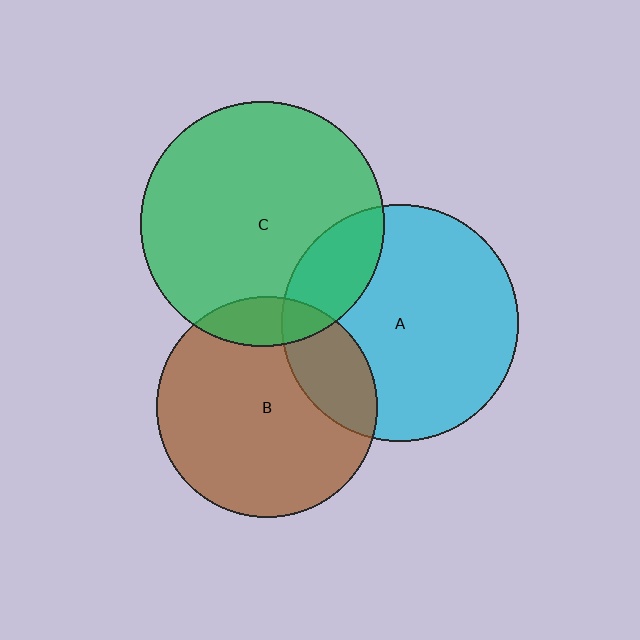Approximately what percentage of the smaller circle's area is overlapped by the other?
Approximately 20%.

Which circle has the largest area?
Circle C (green).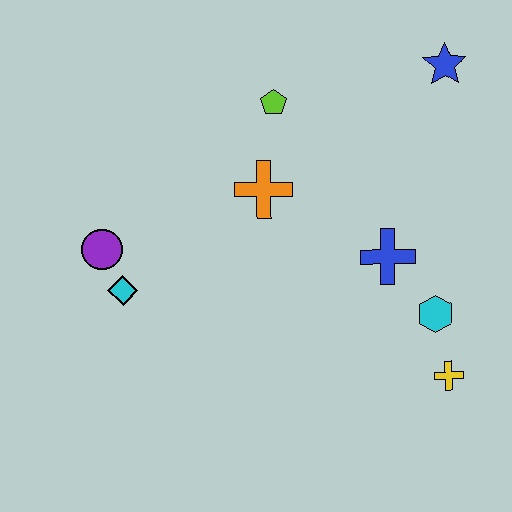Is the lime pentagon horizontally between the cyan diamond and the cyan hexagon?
Yes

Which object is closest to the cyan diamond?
The purple circle is closest to the cyan diamond.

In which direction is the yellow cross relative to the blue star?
The yellow cross is below the blue star.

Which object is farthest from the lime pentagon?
The yellow cross is farthest from the lime pentagon.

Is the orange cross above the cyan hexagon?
Yes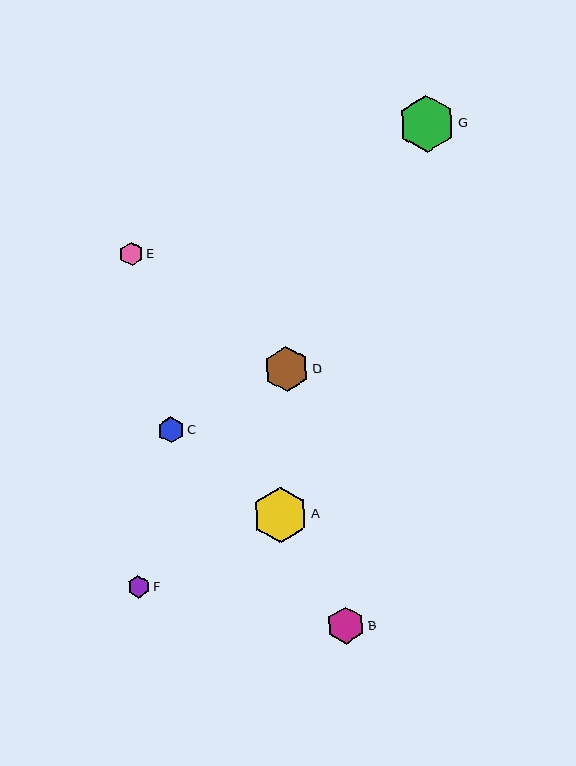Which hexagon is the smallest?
Hexagon F is the smallest with a size of approximately 23 pixels.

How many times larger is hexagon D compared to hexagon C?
Hexagon D is approximately 1.7 times the size of hexagon C.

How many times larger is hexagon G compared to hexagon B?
Hexagon G is approximately 1.5 times the size of hexagon B.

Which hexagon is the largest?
Hexagon G is the largest with a size of approximately 57 pixels.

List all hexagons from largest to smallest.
From largest to smallest: G, A, D, B, C, E, F.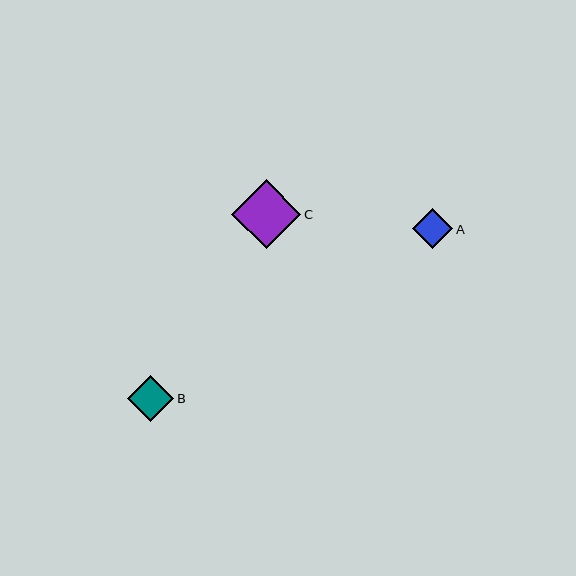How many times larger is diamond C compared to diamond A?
Diamond C is approximately 1.7 times the size of diamond A.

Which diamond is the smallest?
Diamond A is the smallest with a size of approximately 40 pixels.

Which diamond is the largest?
Diamond C is the largest with a size of approximately 69 pixels.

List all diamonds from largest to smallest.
From largest to smallest: C, B, A.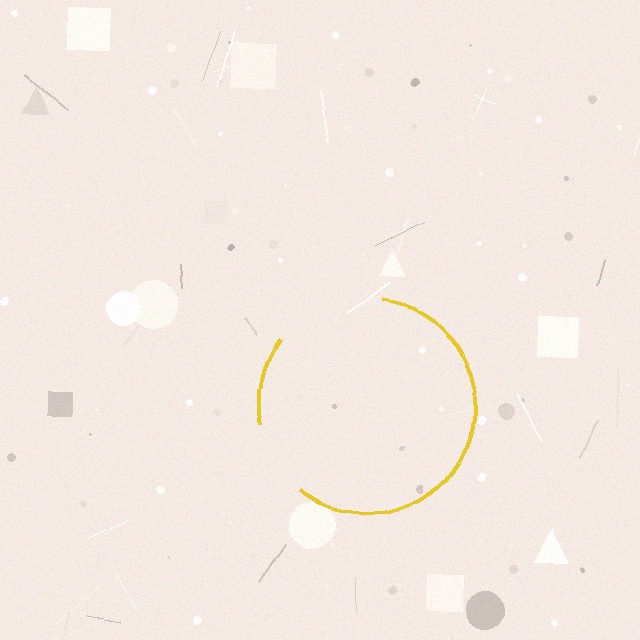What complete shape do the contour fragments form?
The contour fragments form a circle.